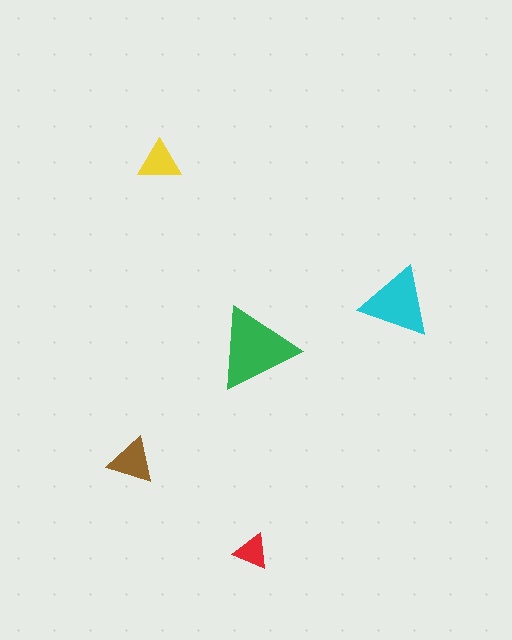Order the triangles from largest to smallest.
the green one, the cyan one, the brown one, the yellow one, the red one.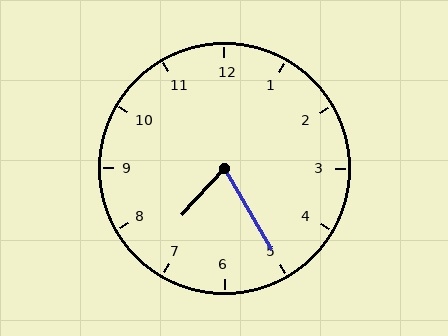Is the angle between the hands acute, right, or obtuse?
It is acute.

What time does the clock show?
7:25.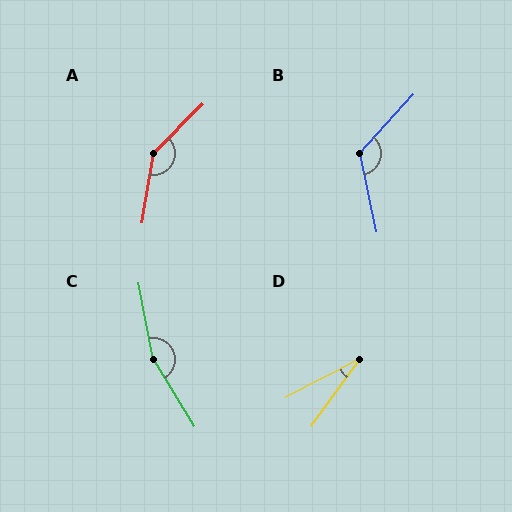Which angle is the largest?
C, at approximately 160 degrees.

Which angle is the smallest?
D, at approximately 27 degrees.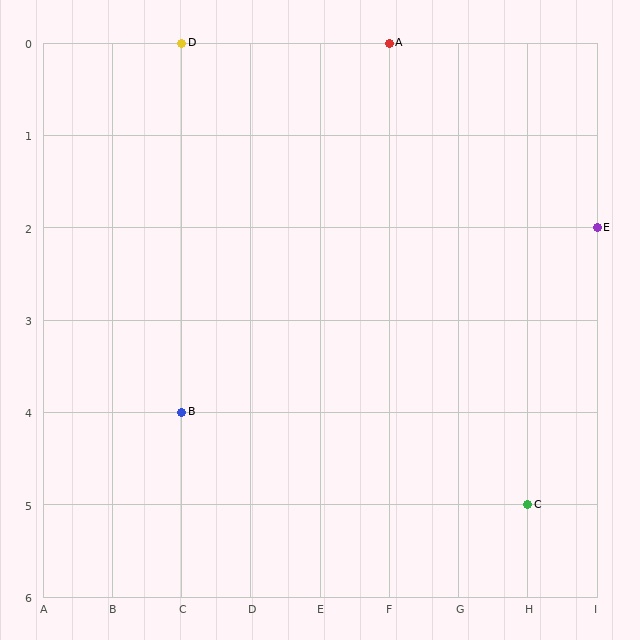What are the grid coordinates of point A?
Point A is at grid coordinates (F, 0).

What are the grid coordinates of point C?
Point C is at grid coordinates (H, 5).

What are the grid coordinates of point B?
Point B is at grid coordinates (C, 4).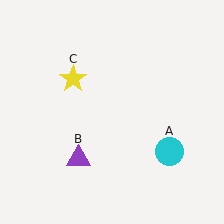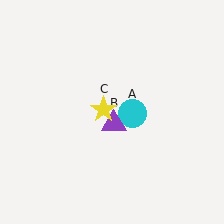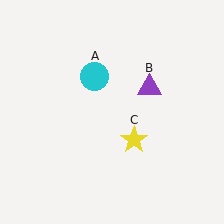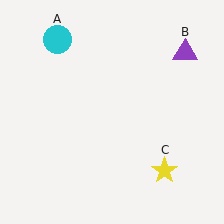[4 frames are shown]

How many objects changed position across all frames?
3 objects changed position: cyan circle (object A), purple triangle (object B), yellow star (object C).